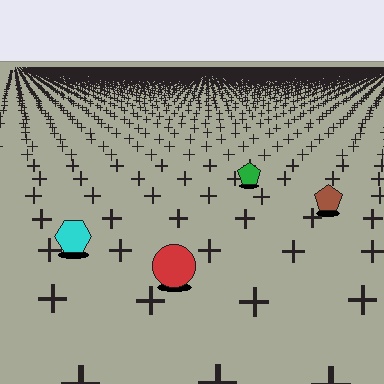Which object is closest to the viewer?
The red circle is closest. The texture marks near it are larger and more spread out.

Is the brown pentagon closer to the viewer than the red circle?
No. The red circle is closer — you can tell from the texture gradient: the ground texture is coarser near it.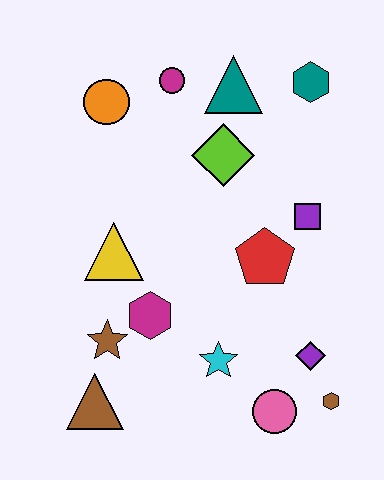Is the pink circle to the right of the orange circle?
Yes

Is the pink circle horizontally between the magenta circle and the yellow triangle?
No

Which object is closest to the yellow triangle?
The magenta hexagon is closest to the yellow triangle.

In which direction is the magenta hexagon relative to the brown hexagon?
The magenta hexagon is to the left of the brown hexagon.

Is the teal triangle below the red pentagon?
No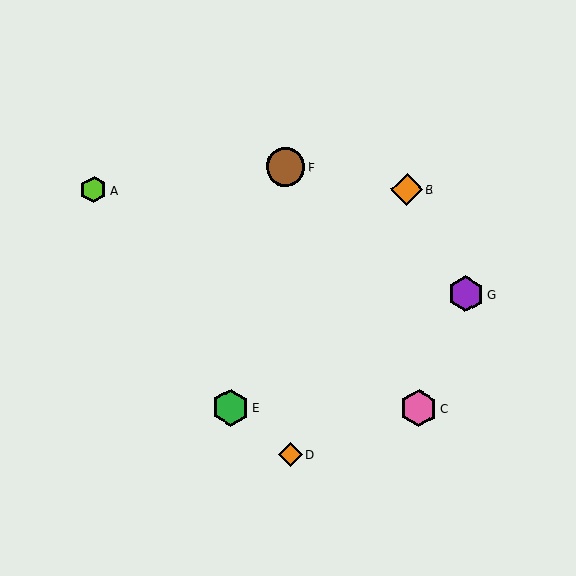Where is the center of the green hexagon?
The center of the green hexagon is at (231, 407).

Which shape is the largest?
The brown circle (labeled F) is the largest.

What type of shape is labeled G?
Shape G is a purple hexagon.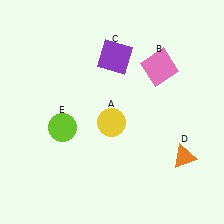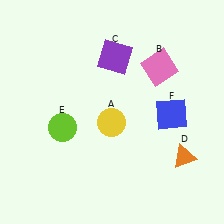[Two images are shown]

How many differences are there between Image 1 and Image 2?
There is 1 difference between the two images.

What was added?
A blue square (F) was added in Image 2.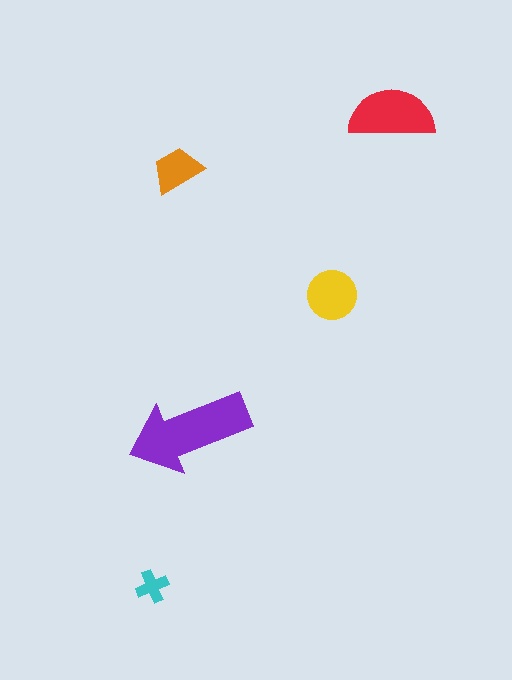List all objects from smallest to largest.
The cyan cross, the orange trapezoid, the yellow circle, the red semicircle, the purple arrow.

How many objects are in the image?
There are 5 objects in the image.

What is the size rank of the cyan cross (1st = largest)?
5th.